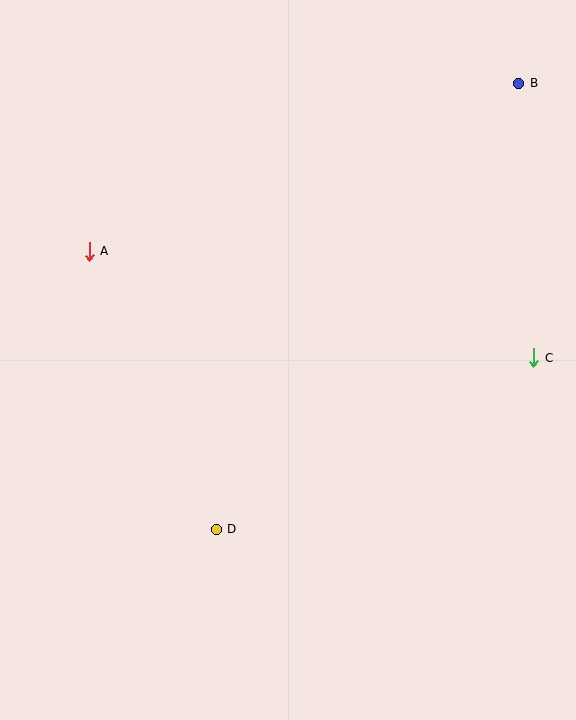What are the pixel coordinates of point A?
Point A is at (89, 251).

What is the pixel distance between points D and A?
The distance between D and A is 306 pixels.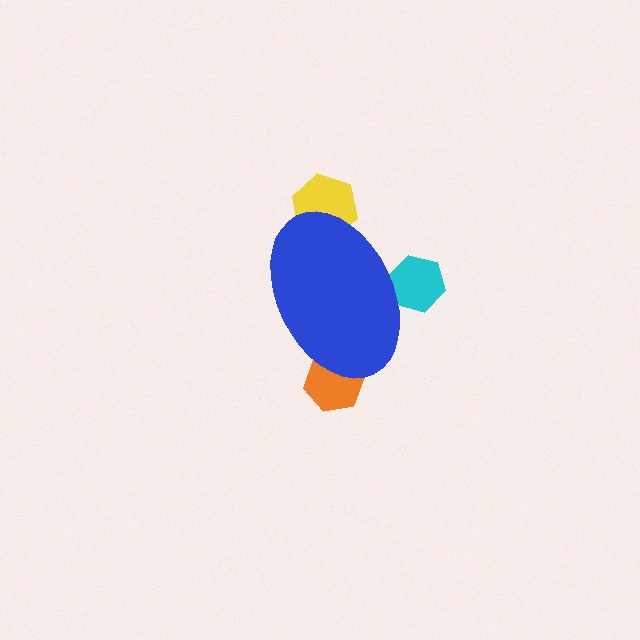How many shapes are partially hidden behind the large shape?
3 shapes are partially hidden.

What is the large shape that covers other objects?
A blue ellipse.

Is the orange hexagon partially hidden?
Yes, the orange hexagon is partially hidden behind the blue ellipse.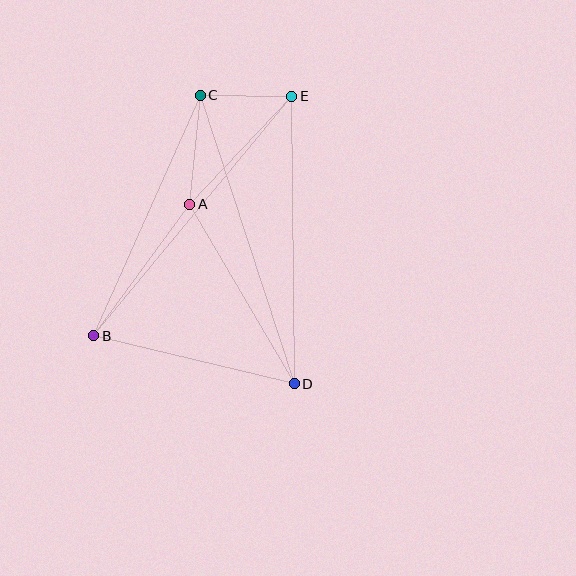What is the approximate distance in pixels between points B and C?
The distance between B and C is approximately 263 pixels.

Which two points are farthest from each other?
Points B and E are farthest from each other.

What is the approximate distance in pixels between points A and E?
The distance between A and E is approximately 148 pixels.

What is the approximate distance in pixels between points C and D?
The distance between C and D is approximately 303 pixels.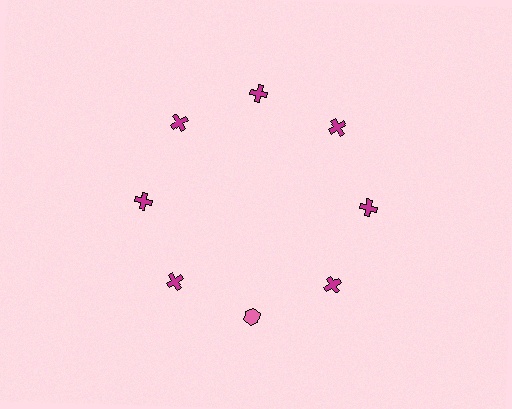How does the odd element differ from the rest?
It differs in both color (pink instead of magenta) and shape (hexagon instead of cross).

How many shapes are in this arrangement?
There are 8 shapes arranged in a ring pattern.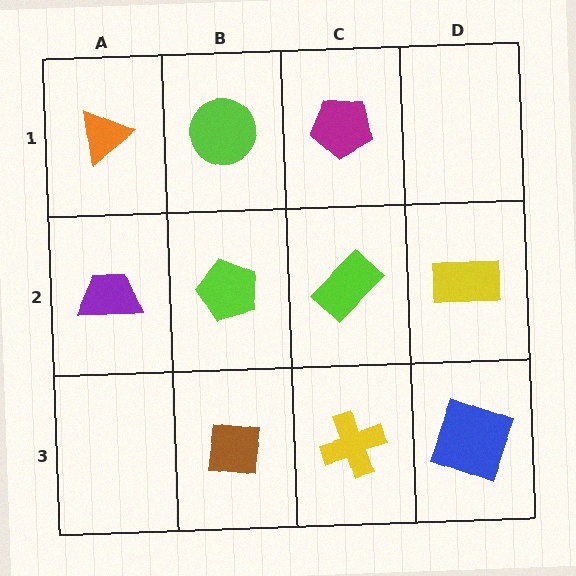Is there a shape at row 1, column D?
No, that cell is empty.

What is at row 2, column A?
A purple trapezoid.